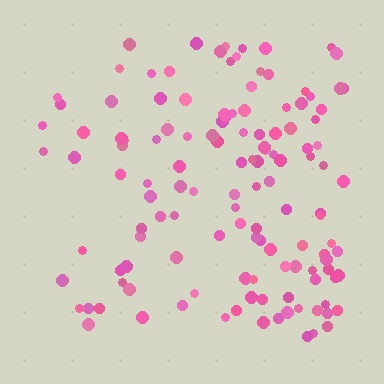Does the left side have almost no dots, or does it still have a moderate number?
Still a moderate number, just noticeably fewer than the right.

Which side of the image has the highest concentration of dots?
The right.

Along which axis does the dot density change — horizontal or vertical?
Horizontal.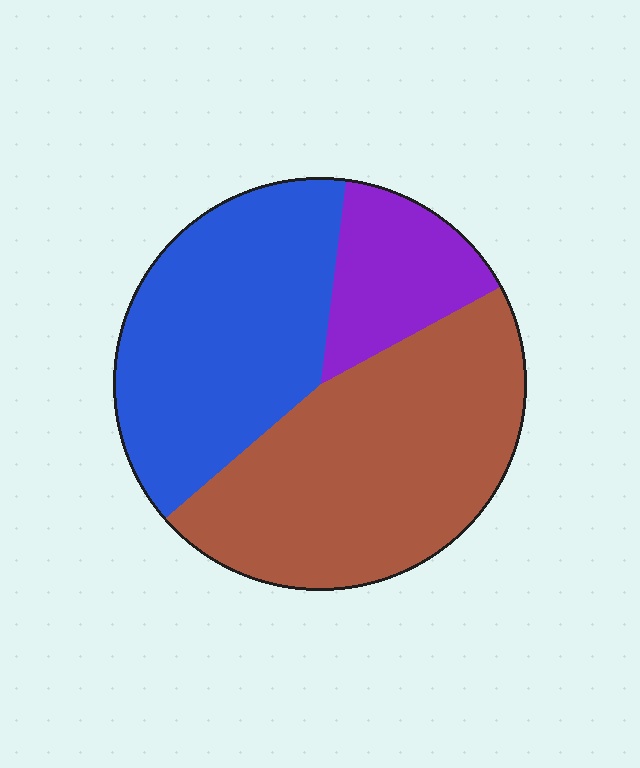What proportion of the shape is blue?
Blue takes up about three eighths (3/8) of the shape.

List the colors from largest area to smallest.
From largest to smallest: brown, blue, purple.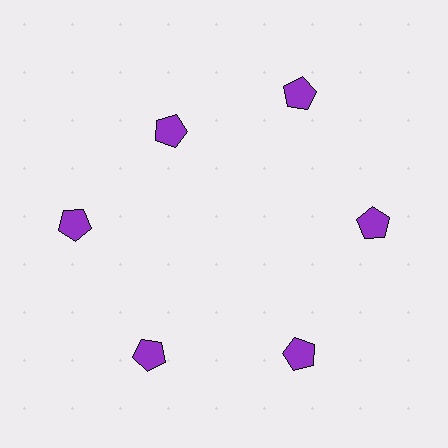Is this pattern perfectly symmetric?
No. The 6 purple pentagons are arranged in a ring, but one element near the 11 o'clock position is pulled inward toward the center, breaking the 6-fold rotational symmetry.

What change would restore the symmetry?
The symmetry would be restored by moving it outward, back onto the ring so that all 6 pentagons sit at equal angles and equal distance from the center.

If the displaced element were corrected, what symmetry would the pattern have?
It would have 6-fold rotational symmetry — the pattern would map onto itself every 60 degrees.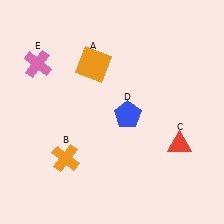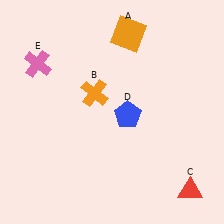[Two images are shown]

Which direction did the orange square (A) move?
The orange square (A) moved right.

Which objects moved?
The objects that moved are: the orange square (A), the orange cross (B), the red triangle (C).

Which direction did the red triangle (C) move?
The red triangle (C) moved down.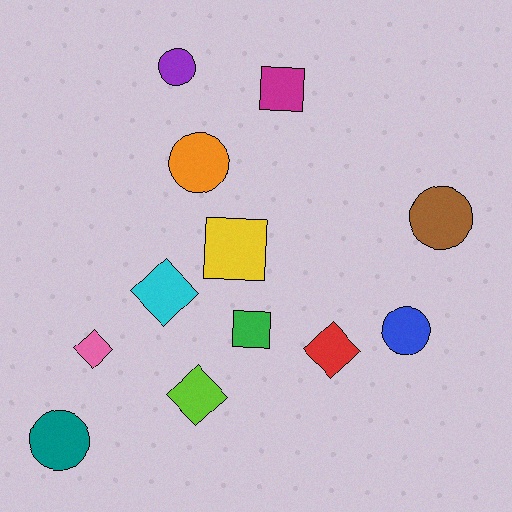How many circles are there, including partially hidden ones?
There are 5 circles.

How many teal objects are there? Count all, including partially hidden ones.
There is 1 teal object.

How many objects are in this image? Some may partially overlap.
There are 12 objects.